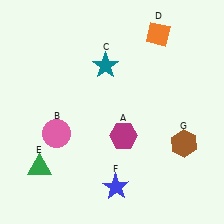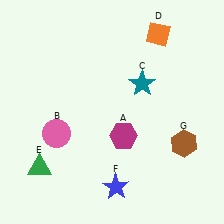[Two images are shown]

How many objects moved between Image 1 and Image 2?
1 object moved between the two images.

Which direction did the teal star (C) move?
The teal star (C) moved right.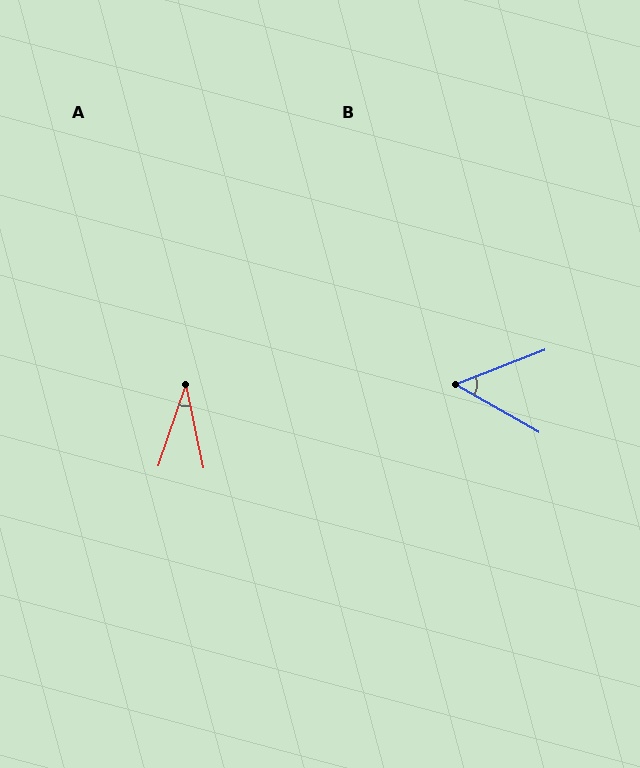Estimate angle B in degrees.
Approximately 50 degrees.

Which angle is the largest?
B, at approximately 50 degrees.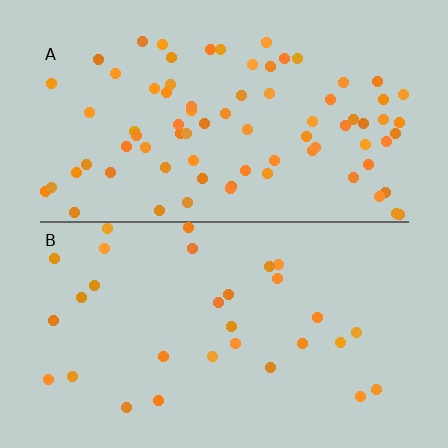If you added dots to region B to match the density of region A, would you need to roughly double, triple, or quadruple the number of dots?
Approximately triple.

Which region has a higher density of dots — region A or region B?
A (the top).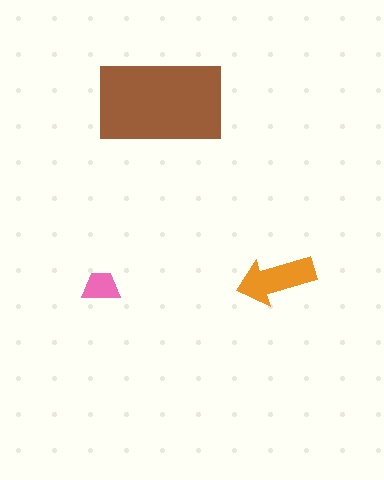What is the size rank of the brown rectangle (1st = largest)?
1st.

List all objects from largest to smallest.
The brown rectangle, the orange arrow, the pink trapezoid.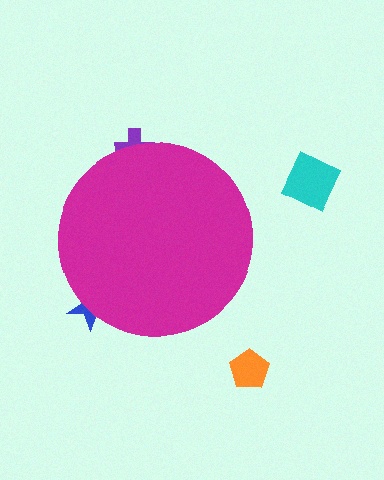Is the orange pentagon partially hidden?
No, the orange pentagon is fully visible.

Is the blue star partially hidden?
Yes, the blue star is partially hidden behind the magenta circle.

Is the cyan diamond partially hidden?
No, the cyan diamond is fully visible.